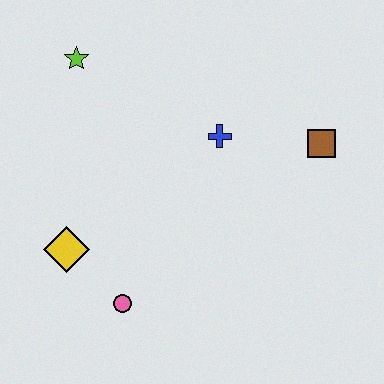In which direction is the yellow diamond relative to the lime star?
The yellow diamond is below the lime star.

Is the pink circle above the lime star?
No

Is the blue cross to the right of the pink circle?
Yes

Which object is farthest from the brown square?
The yellow diamond is farthest from the brown square.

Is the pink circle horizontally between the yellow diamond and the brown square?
Yes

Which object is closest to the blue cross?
The brown square is closest to the blue cross.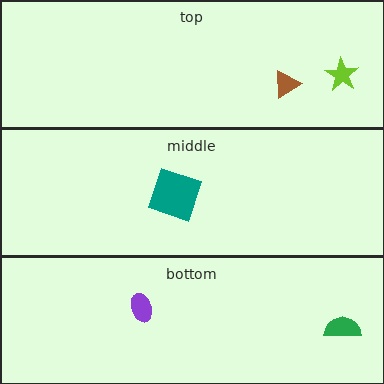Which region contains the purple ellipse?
The bottom region.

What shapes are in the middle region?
The teal square.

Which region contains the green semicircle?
The bottom region.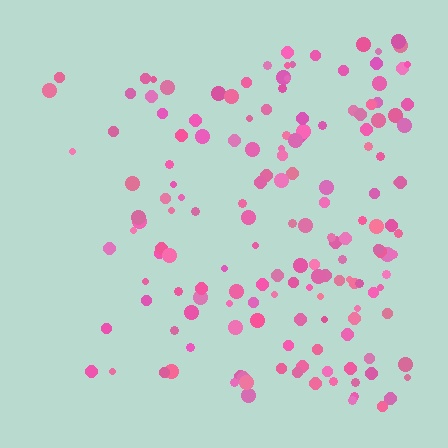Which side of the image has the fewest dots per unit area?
The left.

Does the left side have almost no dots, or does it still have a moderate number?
Still a moderate number, just noticeably fewer than the right.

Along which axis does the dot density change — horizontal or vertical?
Horizontal.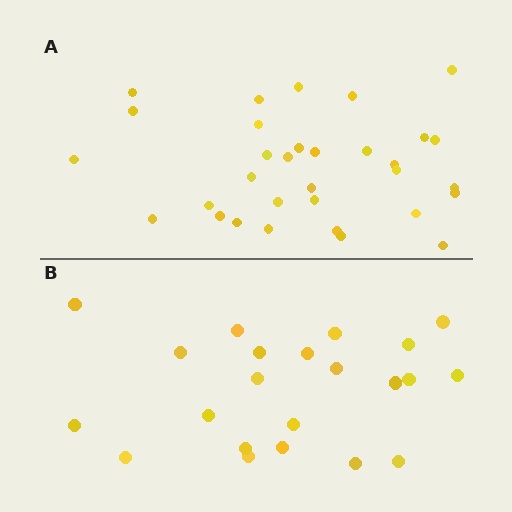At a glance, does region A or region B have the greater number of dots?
Region A (the top region) has more dots.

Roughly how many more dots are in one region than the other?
Region A has roughly 10 or so more dots than region B.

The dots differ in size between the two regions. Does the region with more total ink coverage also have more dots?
No. Region B has more total ink coverage because its dots are larger, but region A actually contains more individual dots. Total area can be misleading — the number of items is what matters here.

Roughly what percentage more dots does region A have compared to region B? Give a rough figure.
About 45% more.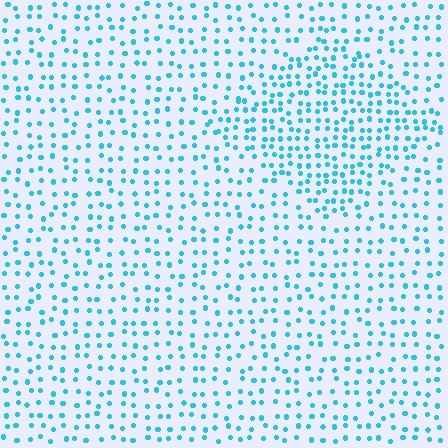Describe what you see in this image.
The image contains small cyan elements arranged at two different densities. A diamond-shaped region is visible where the elements are more densely packed than the surrounding area.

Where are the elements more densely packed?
The elements are more densely packed inside the diamond boundary.